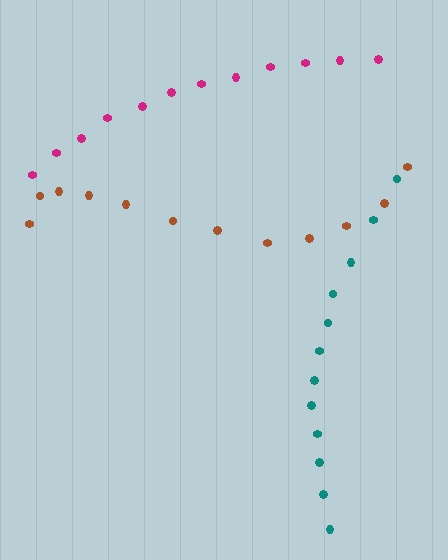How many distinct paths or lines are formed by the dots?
There are 3 distinct paths.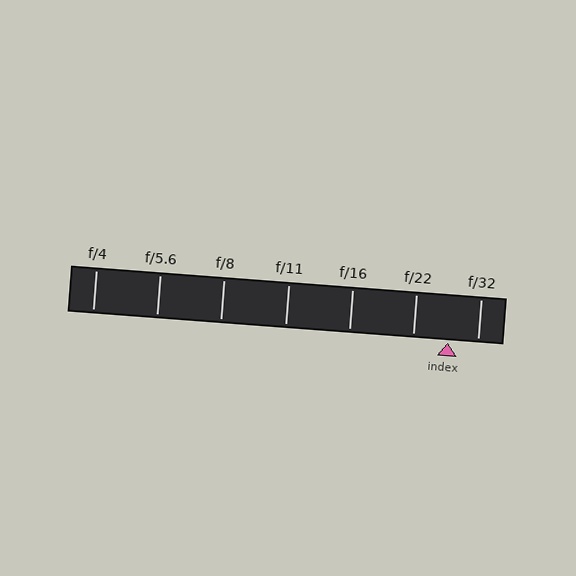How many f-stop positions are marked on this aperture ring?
There are 7 f-stop positions marked.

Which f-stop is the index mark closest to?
The index mark is closest to f/32.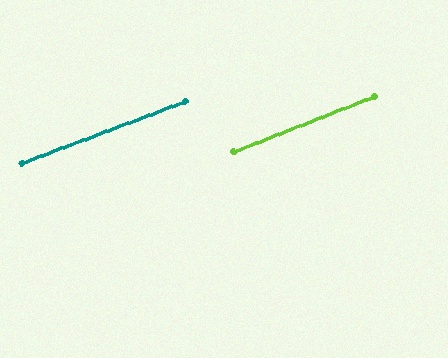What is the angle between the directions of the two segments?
Approximately 1 degree.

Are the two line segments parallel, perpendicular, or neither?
Parallel — their directions differ by only 0.7°.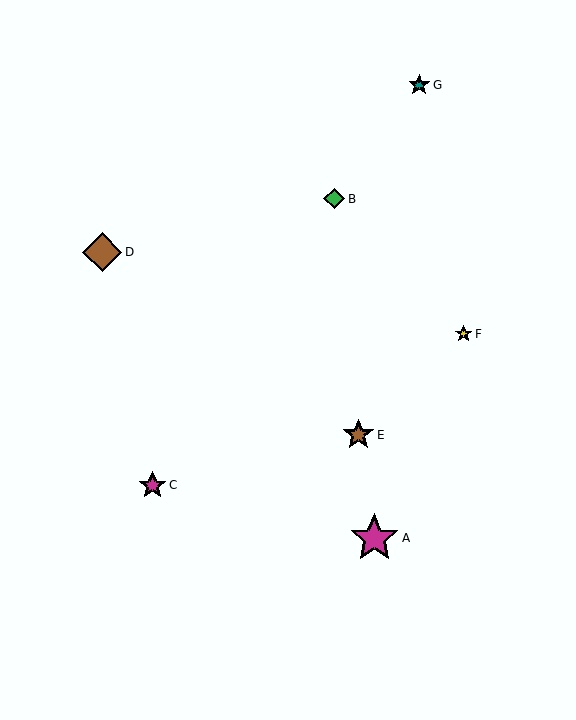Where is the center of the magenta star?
The center of the magenta star is at (153, 485).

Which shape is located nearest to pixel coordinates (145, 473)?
The magenta star (labeled C) at (153, 485) is nearest to that location.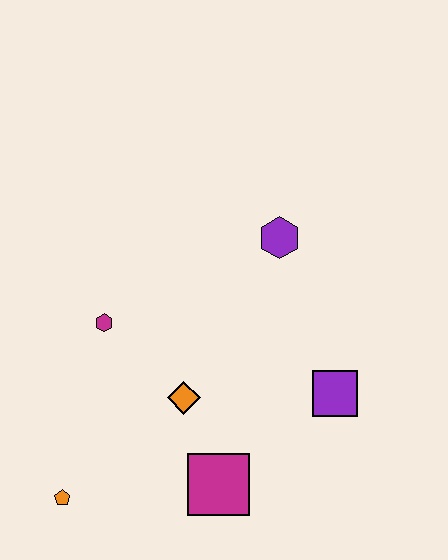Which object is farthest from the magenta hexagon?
The purple square is farthest from the magenta hexagon.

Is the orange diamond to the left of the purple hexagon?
Yes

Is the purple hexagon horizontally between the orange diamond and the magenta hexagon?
No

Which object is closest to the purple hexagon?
The purple square is closest to the purple hexagon.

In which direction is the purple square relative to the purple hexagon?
The purple square is below the purple hexagon.